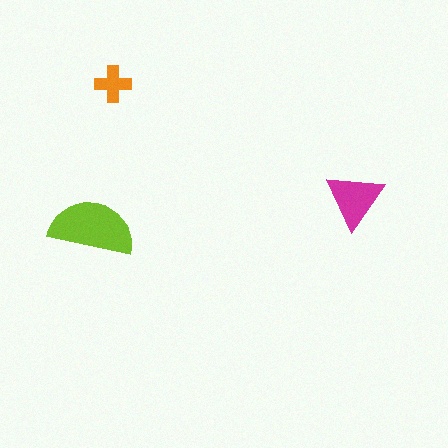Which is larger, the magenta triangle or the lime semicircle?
The lime semicircle.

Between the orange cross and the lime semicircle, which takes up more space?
The lime semicircle.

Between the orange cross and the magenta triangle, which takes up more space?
The magenta triangle.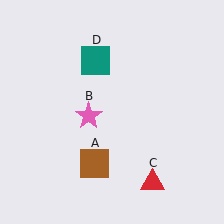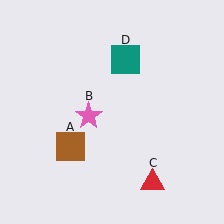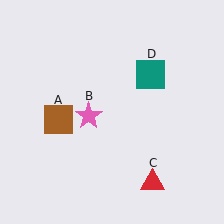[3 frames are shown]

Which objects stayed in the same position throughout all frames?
Pink star (object B) and red triangle (object C) remained stationary.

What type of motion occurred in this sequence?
The brown square (object A), teal square (object D) rotated clockwise around the center of the scene.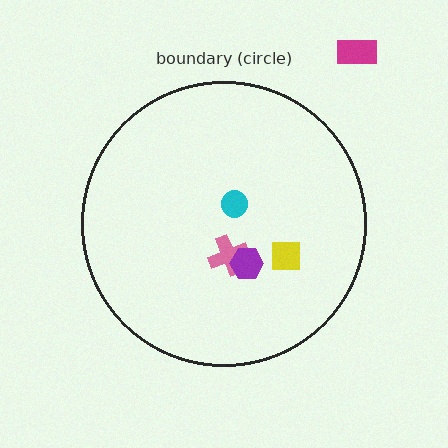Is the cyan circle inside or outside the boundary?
Inside.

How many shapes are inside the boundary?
4 inside, 1 outside.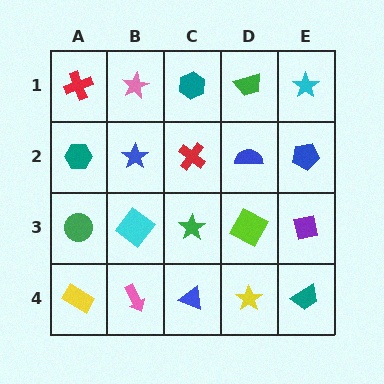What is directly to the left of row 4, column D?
A blue triangle.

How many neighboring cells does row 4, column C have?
3.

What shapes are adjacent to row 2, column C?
A teal hexagon (row 1, column C), a green star (row 3, column C), a blue star (row 2, column B), a blue semicircle (row 2, column D).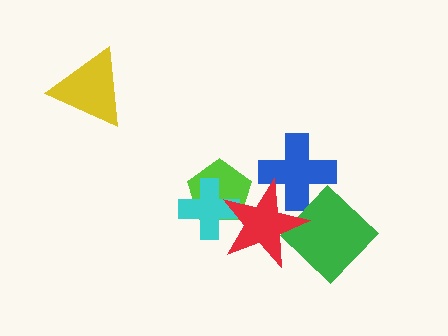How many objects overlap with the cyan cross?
2 objects overlap with the cyan cross.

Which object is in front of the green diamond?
The red star is in front of the green diamond.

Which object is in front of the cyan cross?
The red star is in front of the cyan cross.